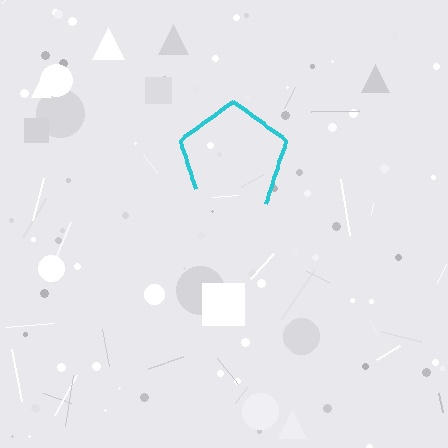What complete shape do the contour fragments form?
The contour fragments form a pentagon.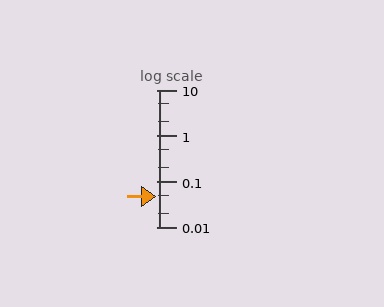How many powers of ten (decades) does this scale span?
The scale spans 3 decades, from 0.01 to 10.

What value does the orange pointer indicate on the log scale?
The pointer indicates approximately 0.046.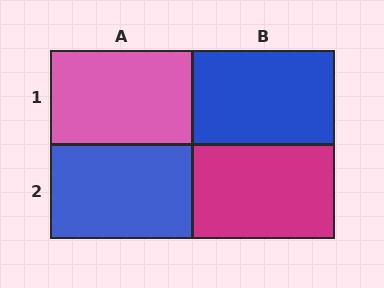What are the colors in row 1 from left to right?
Pink, blue.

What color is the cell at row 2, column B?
Magenta.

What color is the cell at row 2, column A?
Blue.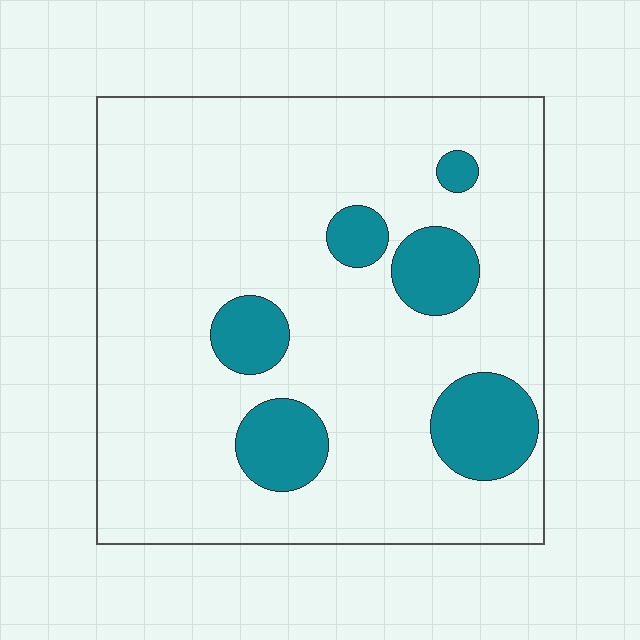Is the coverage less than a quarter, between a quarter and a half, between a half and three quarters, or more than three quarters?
Less than a quarter.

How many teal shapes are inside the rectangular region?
6.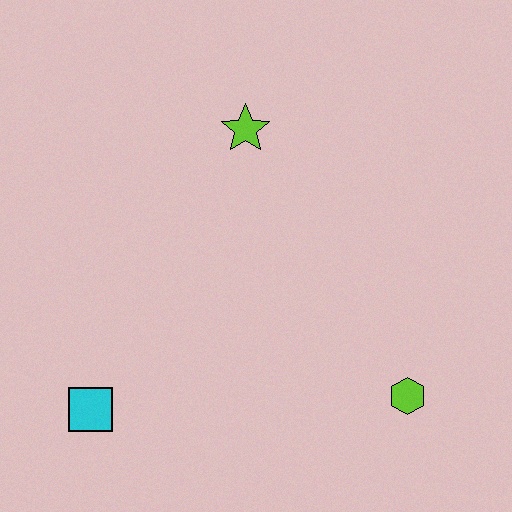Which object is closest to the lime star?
The lime hexagon is closest to the lime star.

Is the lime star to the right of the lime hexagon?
No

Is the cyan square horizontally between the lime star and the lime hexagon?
No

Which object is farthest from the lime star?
The cyan square is farthest from the lime star.